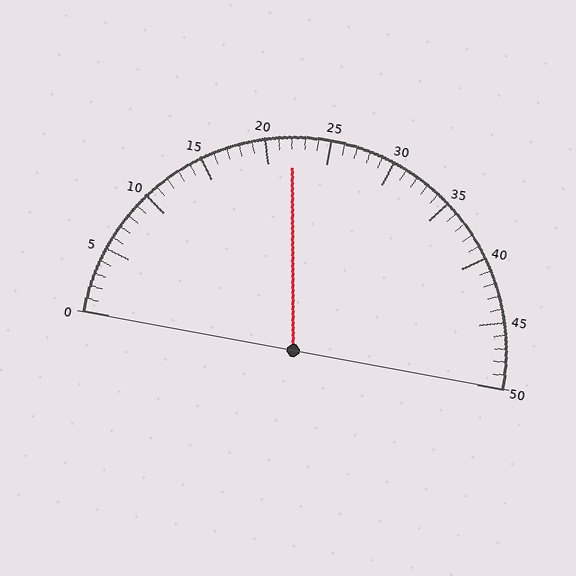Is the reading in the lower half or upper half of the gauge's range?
The reading is in the lower half of the range (0 to 50).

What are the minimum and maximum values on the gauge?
The gauge ranges from 0 to 50.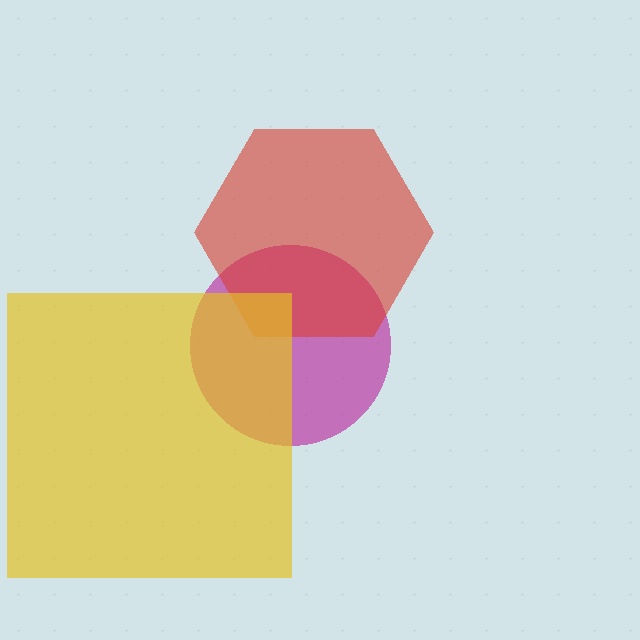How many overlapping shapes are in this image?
There are 3 overlapping shapes in the image.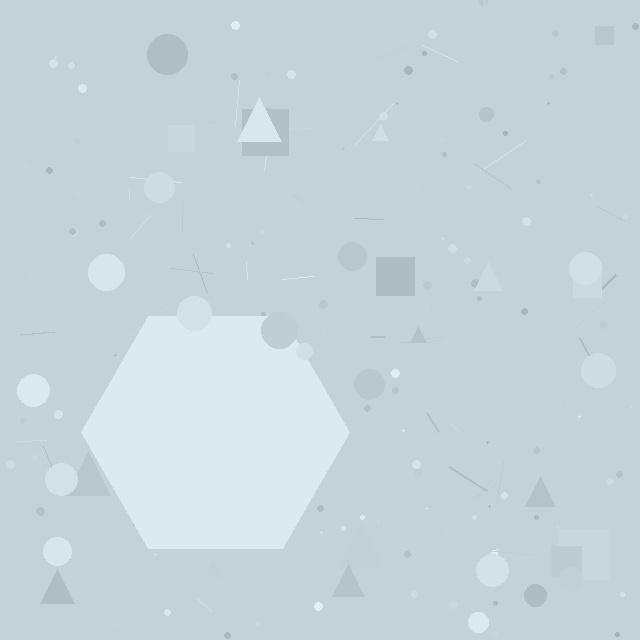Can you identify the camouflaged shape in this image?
The camouflaged shape is a hexagon.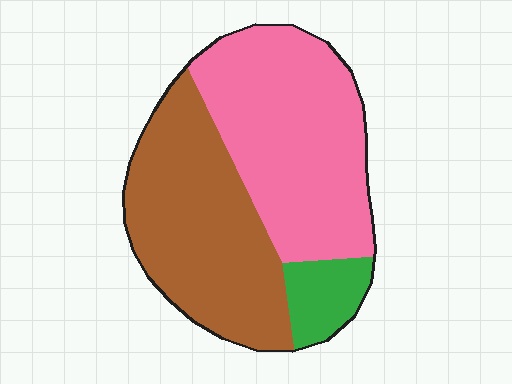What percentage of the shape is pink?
Pink takes up about one half (1/2) of the shape.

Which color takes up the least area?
Green, at roughly 10%.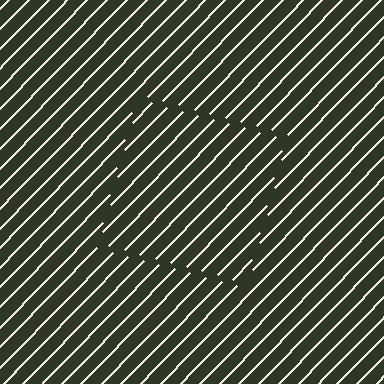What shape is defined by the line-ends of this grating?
An illusory square. The interior of the shape contains the same grating, shifted by half a period — the contour is defined by the phase discontinuity where line-ends from the inner and outer gratings abut.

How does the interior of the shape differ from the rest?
The interior of the shape contains the same grating, shifted by half a period — the contour is defined by the phase discontinuity where line-ends from the inner and outer gratings abut.